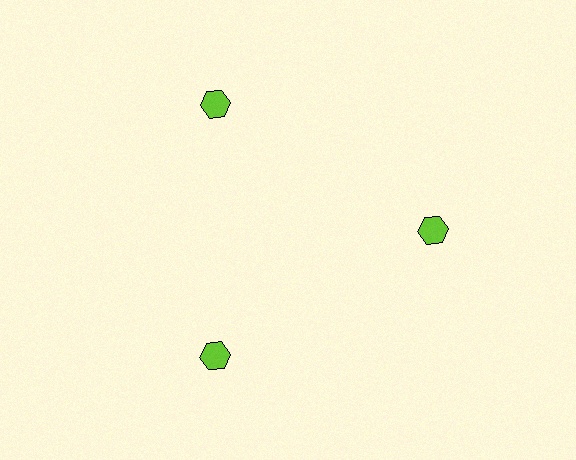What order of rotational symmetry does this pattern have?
This pattern has 3-fold rotational symmetry.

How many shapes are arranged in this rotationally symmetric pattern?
There are 3 shapes, arranged in 3 groups of 1.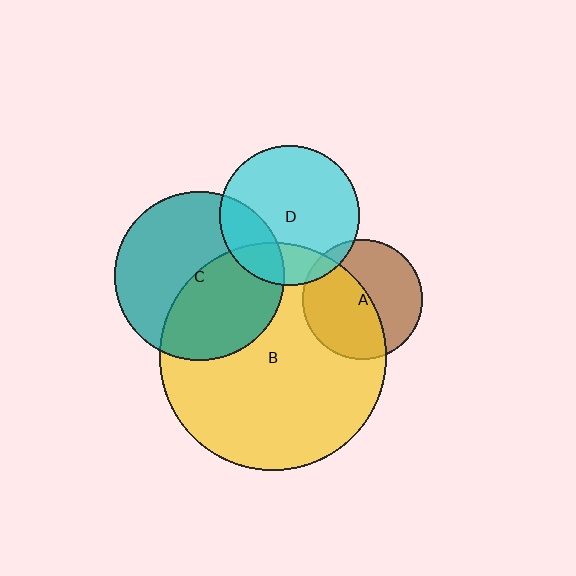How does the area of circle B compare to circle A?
Approximately 3.6 times.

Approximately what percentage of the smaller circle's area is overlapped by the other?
Approximately 50%.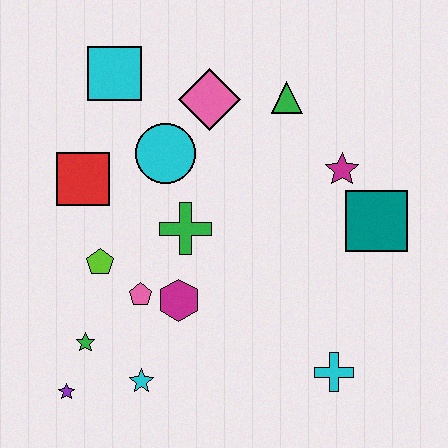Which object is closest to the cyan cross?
The teal square is closest to the cyan cross.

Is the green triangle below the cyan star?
No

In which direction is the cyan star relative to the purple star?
The cyan star is to the right of the purple star.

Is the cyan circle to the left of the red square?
No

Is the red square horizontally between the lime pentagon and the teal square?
No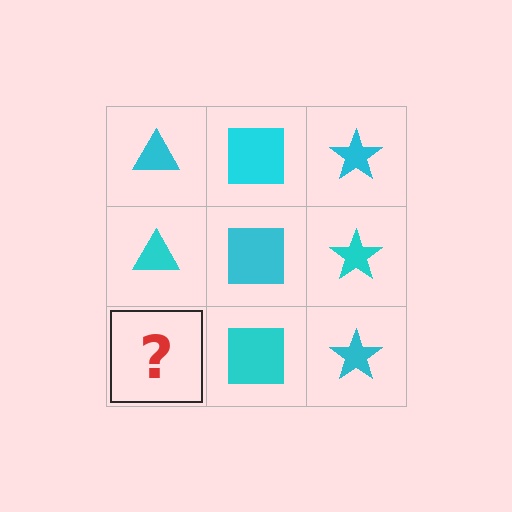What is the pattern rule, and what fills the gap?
The rule is that each column has a consistent shape. The gap should be filled with a cyan triangle.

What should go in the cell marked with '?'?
The missing cell should contain a cyan triangle.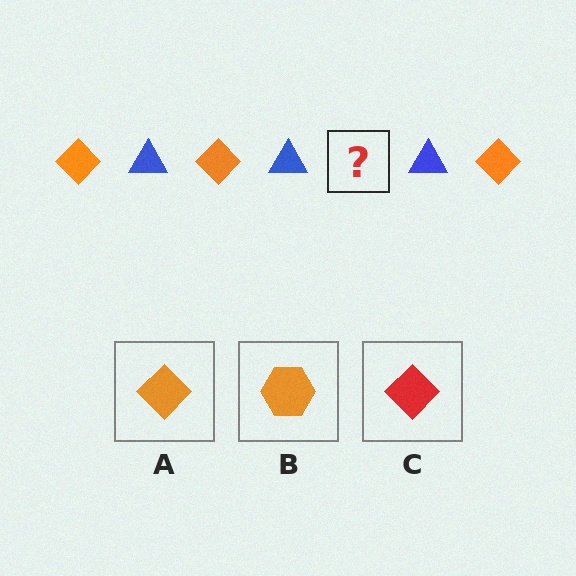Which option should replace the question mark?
Option A.